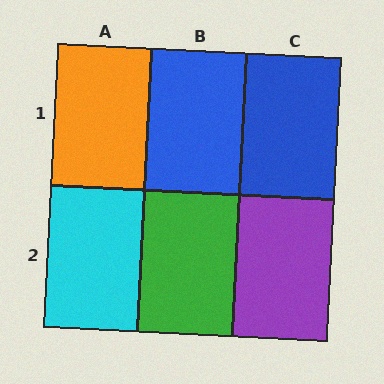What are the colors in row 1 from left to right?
Orange, blue, blue.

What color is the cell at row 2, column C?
Purple.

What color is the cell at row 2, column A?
Cyan.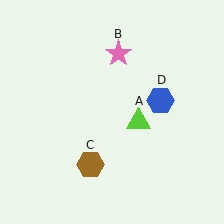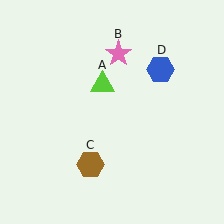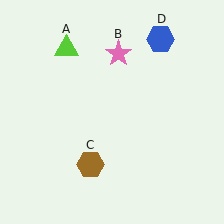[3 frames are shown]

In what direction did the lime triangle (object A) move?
The lime triangle (object A) moved up and to the left.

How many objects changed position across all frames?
2 objects changed position: lime triangle (object A), blue hexagon (object D).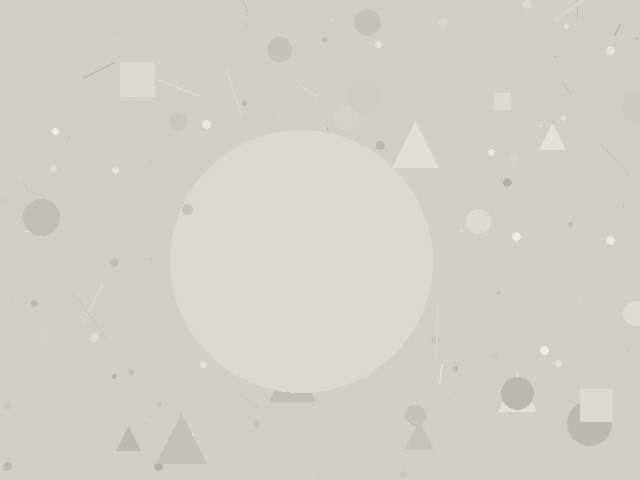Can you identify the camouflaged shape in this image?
The camouflaged shape is a circle.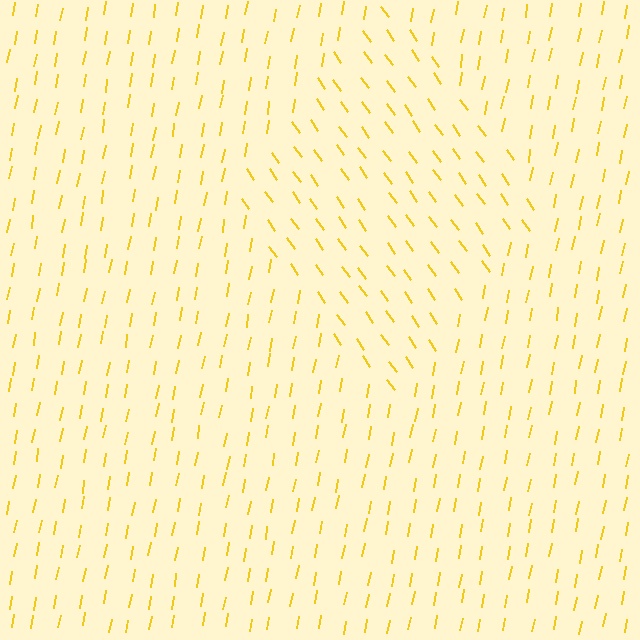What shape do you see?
I see a diamond.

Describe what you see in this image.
The image is filled with small yellow line segments. A diamond region in the image has lines oriented differently from the surrounding lines, creating a visible texture boundary.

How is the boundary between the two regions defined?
The boundary is defined purely by a change in line orientation (approximately 45 degrees difference). All lines are the same color and thickness.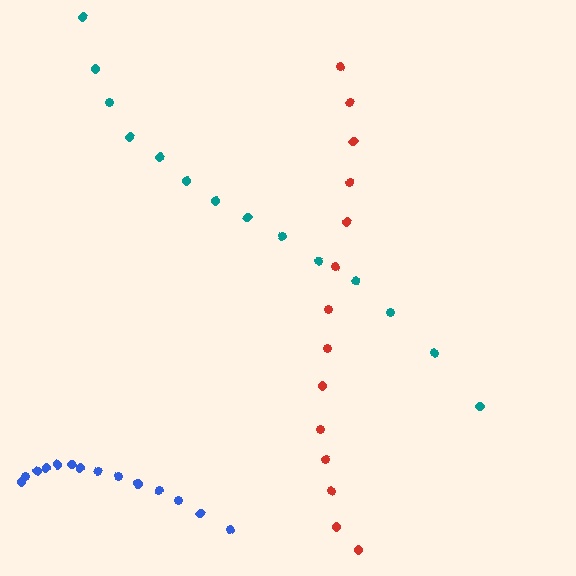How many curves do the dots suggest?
There are 3 distinct paths.